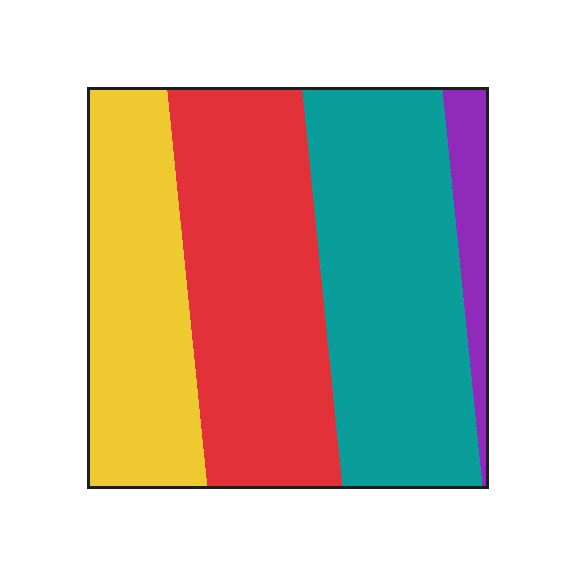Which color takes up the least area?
Purple, at roughly 5%.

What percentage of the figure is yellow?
Yellow covers 25% of the figure.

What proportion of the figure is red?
Red takes up about one third (1/3) of the figure.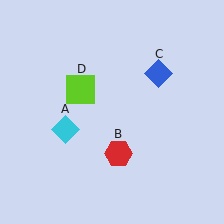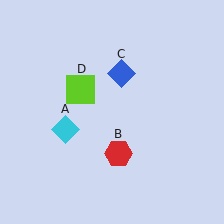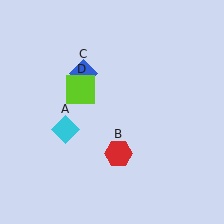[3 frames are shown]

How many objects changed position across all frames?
1 object changed position: blue diamond (object C).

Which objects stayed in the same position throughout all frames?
Cyan diamond (object A) and red hexagon (object B) and lime square (object D) remained stationary.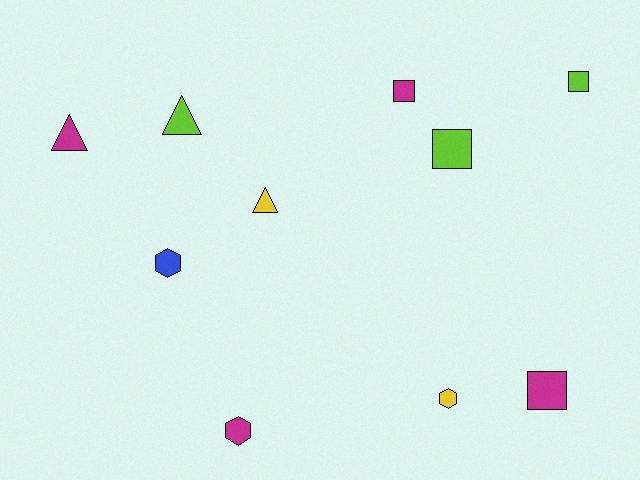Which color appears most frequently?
Magenta, with 4 objects.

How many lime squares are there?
There are 2 lime squares.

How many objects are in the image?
There are 10 objects.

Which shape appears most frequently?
Square, with 4 objects.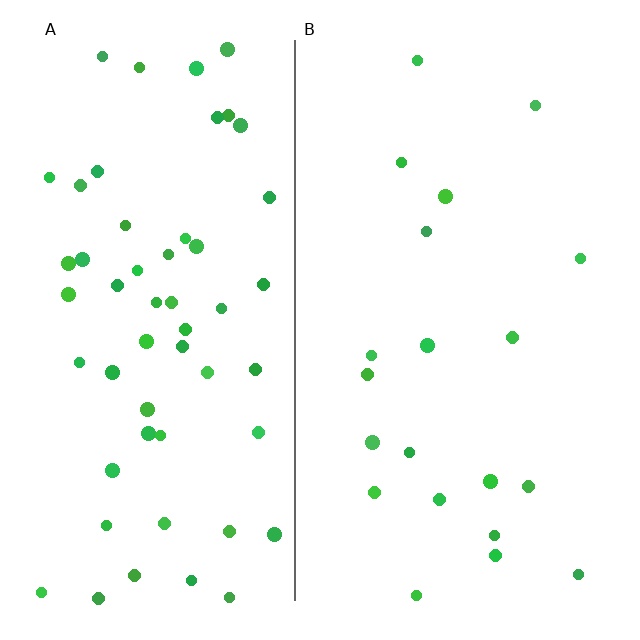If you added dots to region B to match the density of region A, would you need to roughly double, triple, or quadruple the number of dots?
Approximately triple.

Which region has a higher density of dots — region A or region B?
A (the left).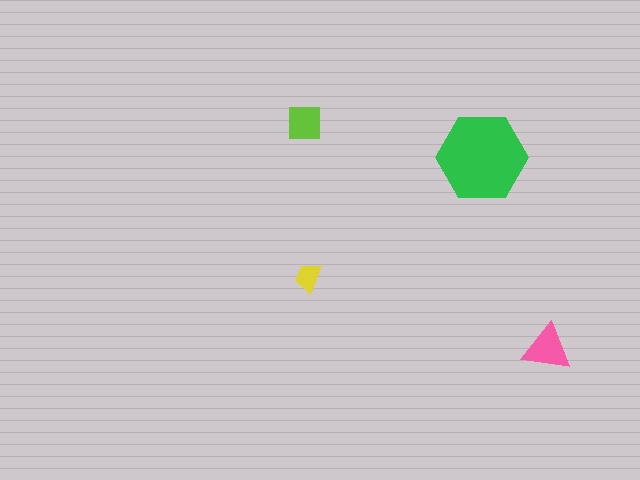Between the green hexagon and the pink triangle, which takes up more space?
The green hexagon.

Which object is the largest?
The green hexagon.